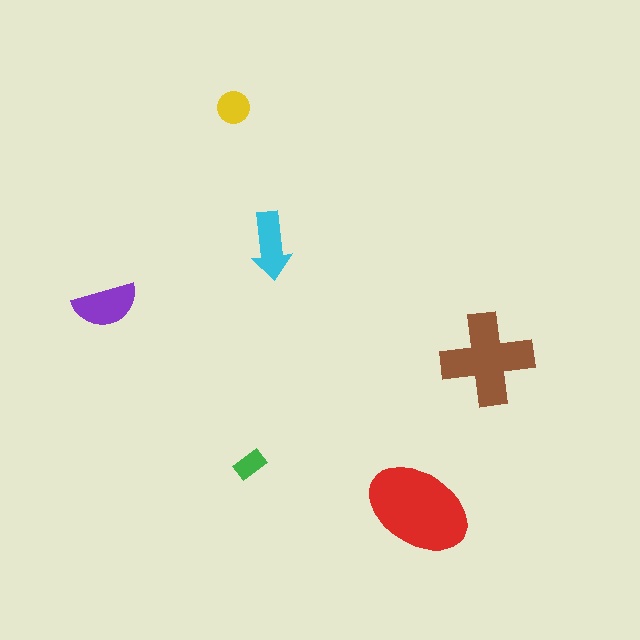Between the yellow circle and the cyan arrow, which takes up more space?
The cyan arrow.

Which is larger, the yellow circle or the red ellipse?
The red ellipse.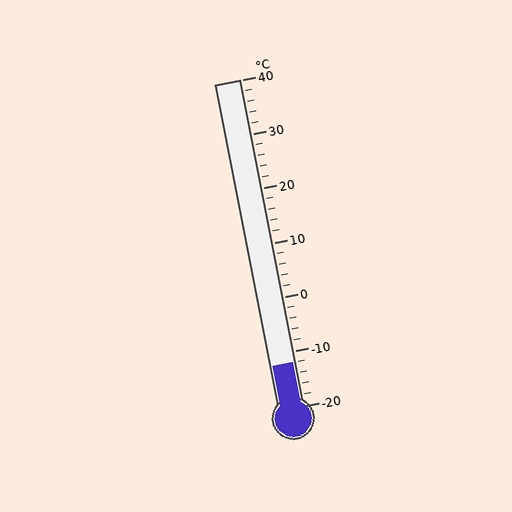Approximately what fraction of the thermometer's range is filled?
The thermometer is filled to approximately 15% of its range.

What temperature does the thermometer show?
The thermometer shows approximately -12°C.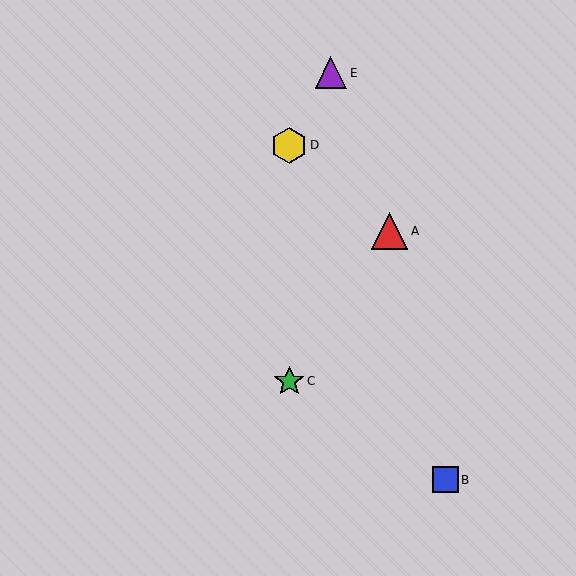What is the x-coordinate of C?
Object C is at x≈289.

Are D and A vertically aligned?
No, D is at x≈289 and A is at x≈389.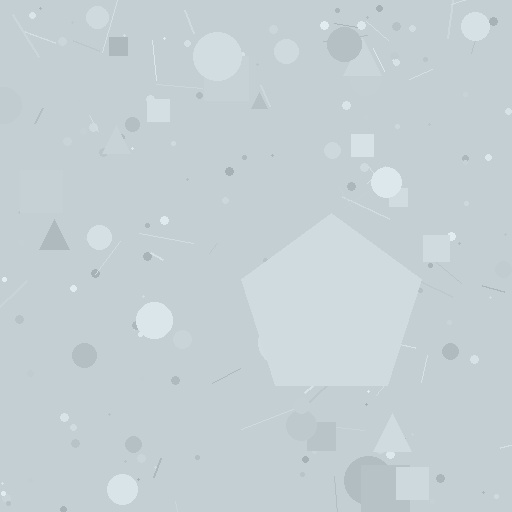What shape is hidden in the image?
A pentagon is hidden in the image.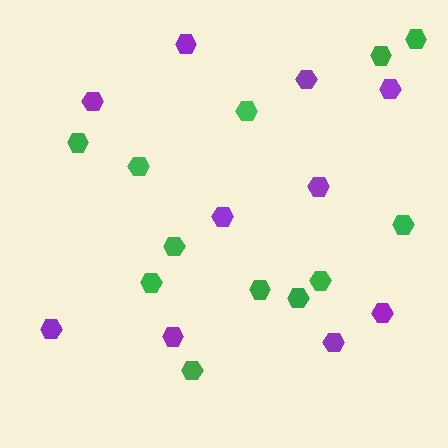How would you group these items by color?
There are 2 groups: one group of purple hexagons (10) and one group of green hexagons (12).